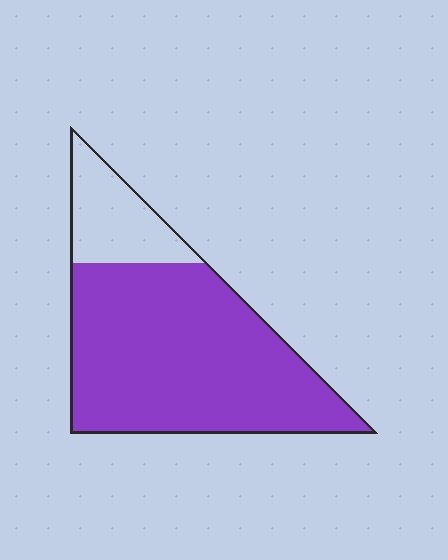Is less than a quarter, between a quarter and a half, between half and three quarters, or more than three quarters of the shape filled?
More than three quarters.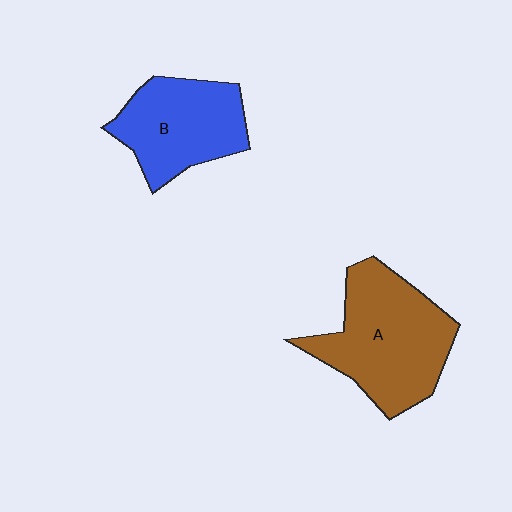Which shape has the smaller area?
Shape B (blue).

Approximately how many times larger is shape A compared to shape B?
Approximately 1.3 times.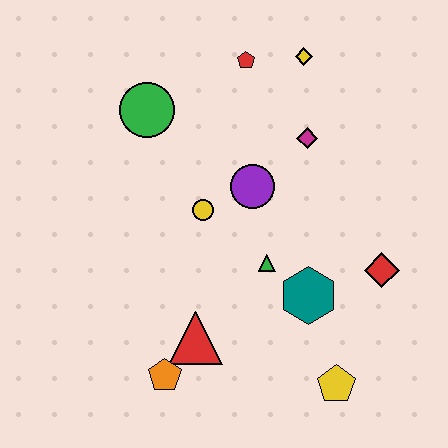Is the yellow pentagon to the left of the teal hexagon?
No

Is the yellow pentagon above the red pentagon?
No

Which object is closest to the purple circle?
The yellow circle is closest to the purple circle.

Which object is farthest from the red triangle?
The yellow diamond is farthest from the red triangle.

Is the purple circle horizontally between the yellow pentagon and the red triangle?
Yes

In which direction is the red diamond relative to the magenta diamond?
The red diamond is below the magenta diamond.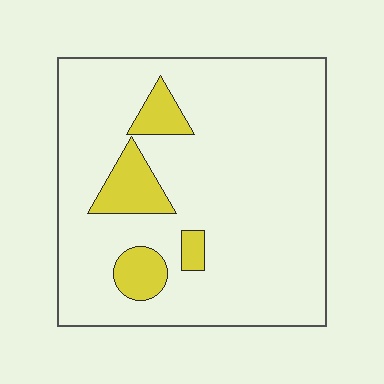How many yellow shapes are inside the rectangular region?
4.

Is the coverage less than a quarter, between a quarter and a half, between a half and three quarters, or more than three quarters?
Less than a quarter.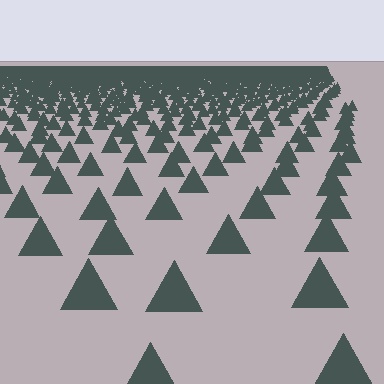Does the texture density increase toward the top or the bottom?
Density increases toward the top.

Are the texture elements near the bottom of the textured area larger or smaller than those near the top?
Larger. Near the bottom, elements are closer to the viewer and appear at a bigger on-screen size.